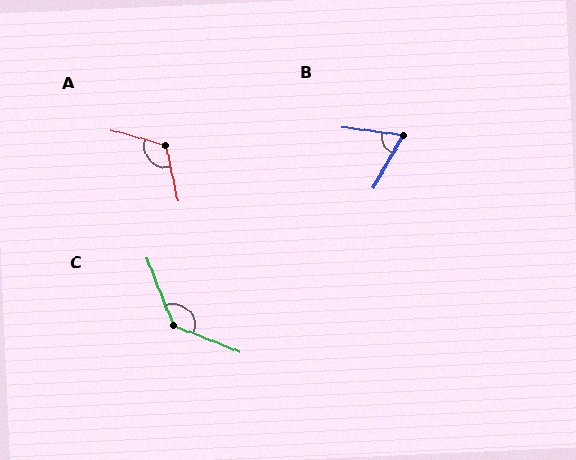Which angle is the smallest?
B, at approximately 67 degrees.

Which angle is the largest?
C, at approximately 133 degrees.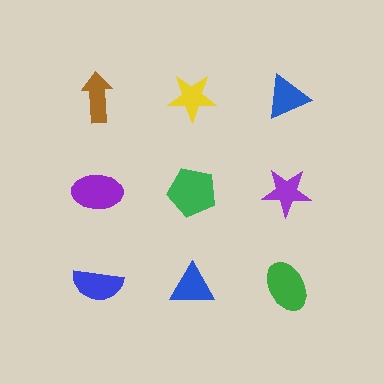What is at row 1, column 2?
A yellow star.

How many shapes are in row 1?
3 shapes.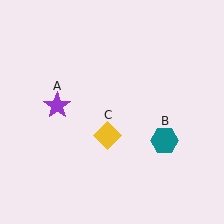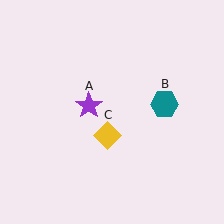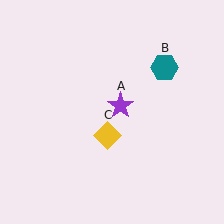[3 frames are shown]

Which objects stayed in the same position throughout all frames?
Yellow diamond (object C) remained stationary.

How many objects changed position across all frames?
2 objects changed position: purple star (object A), teal hexagon (object B).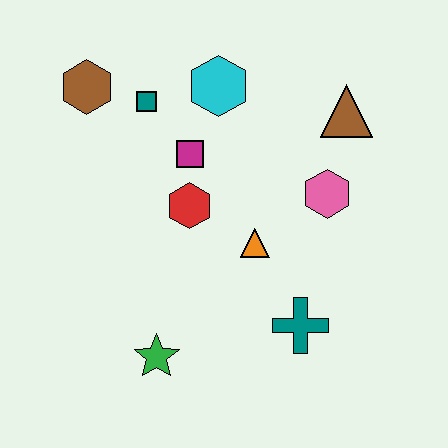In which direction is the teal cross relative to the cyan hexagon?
The teal cross is below the cyan hexagon.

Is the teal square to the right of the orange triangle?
No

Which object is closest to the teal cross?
The orange triangle is closest to the teal cross.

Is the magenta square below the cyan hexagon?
Yes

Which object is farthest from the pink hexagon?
The brown hexagon is farthest from the pink hexagon.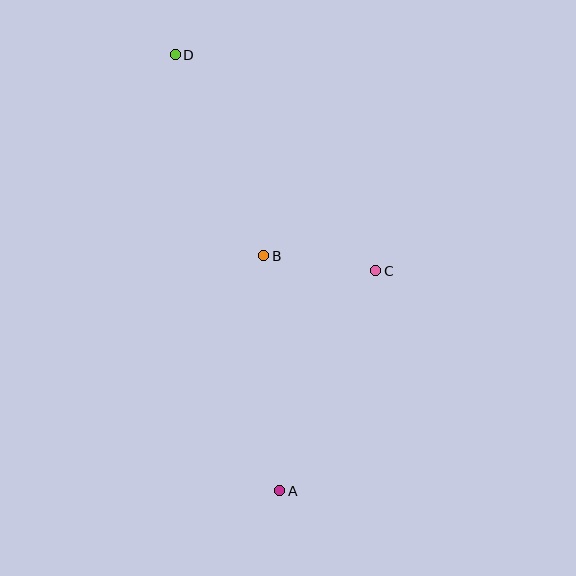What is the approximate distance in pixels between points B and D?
The distance between B and D is approximately 220 pixels.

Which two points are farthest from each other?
Points A and D are farthest from each other.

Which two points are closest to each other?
Points B and C are closest to each other.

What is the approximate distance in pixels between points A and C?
The distance between A and C is approximately 240 pixels.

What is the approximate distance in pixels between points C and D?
The distance between C and D is approximately 295 pixels.